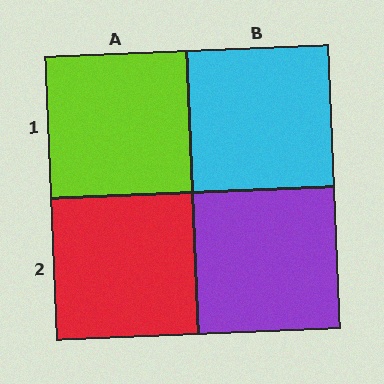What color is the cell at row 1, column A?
Lime.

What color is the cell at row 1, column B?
Cyan.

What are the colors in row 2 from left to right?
Red, purple.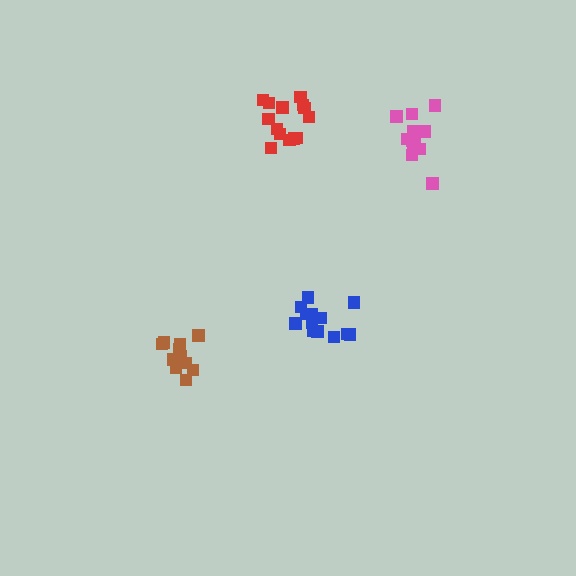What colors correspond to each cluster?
The clusters are colored: blue, brown, pink, red.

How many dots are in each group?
Group 1: 13 dots, Group 2: 12 dots, Group 3: 12 dots, Group 4: 14 dots (51 total).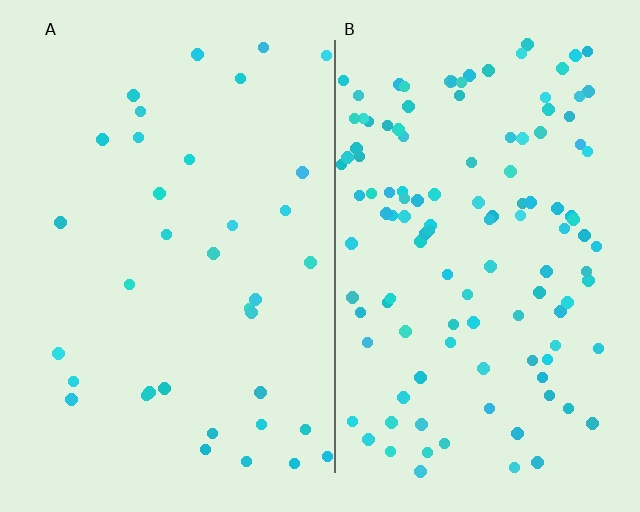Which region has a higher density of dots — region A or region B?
B (the right).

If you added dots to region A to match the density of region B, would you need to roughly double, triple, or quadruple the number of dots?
Approximately triple.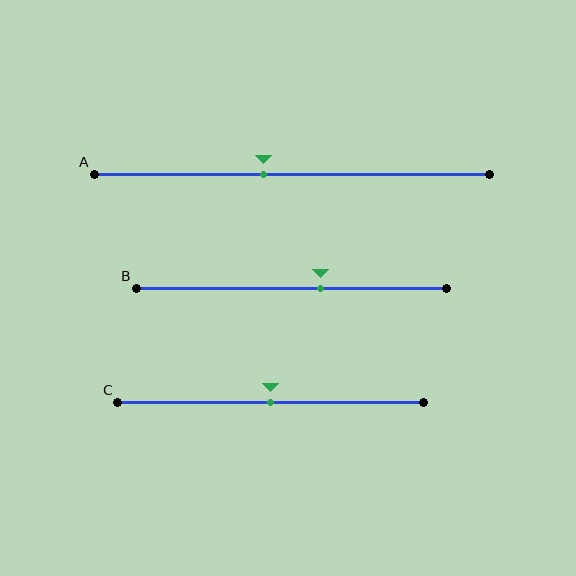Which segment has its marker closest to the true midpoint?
Segment C has its marker closest to the true midpoint.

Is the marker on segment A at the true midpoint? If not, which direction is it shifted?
No, the marker on segment A is shifted to the left by about 7% of the segment length.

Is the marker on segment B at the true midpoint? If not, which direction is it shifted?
No, the marker on segment B is shifted to the right by about 10% of the segment length.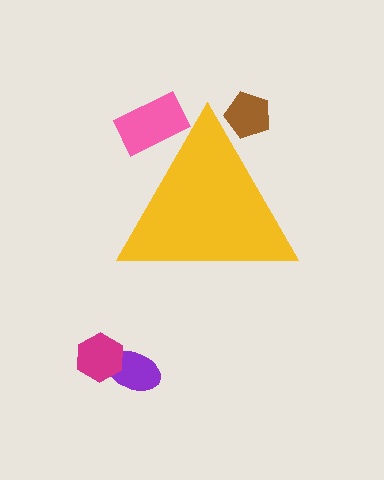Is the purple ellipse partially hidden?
No, the purple ellipse is fully visible.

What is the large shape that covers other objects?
A yellow triangle.